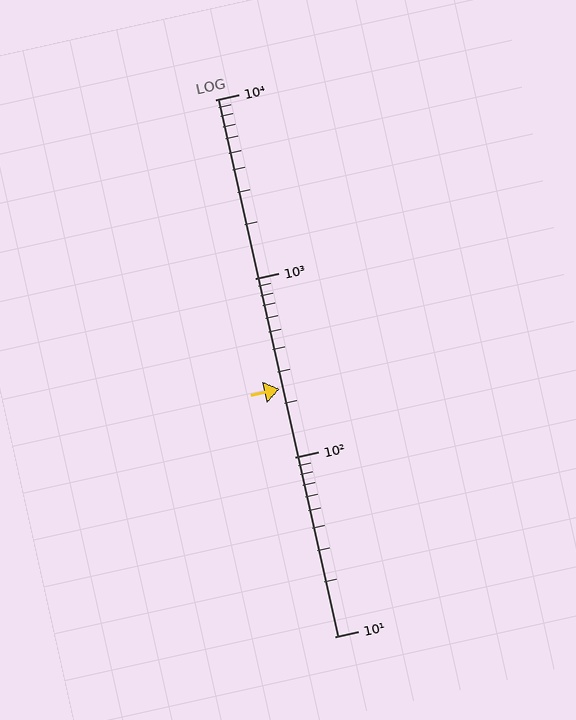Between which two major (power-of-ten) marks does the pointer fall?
The pointer is between 100 and 1000.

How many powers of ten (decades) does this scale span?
The scale spans 3 decades, from 10 to 10000.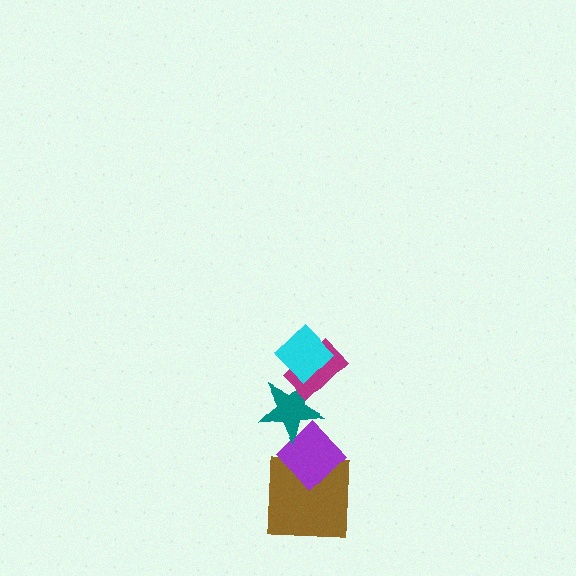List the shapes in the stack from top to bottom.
From top to bottom: the cyan diamond, the magenta rectangle, the teal star, the purple diamond, the brown square.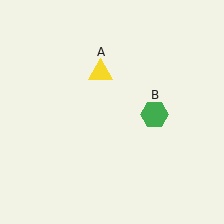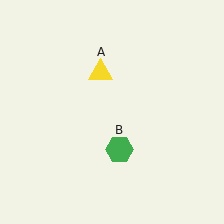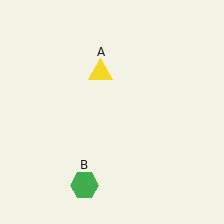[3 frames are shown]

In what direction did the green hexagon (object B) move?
The green hexagon (object B) moved down and to the left.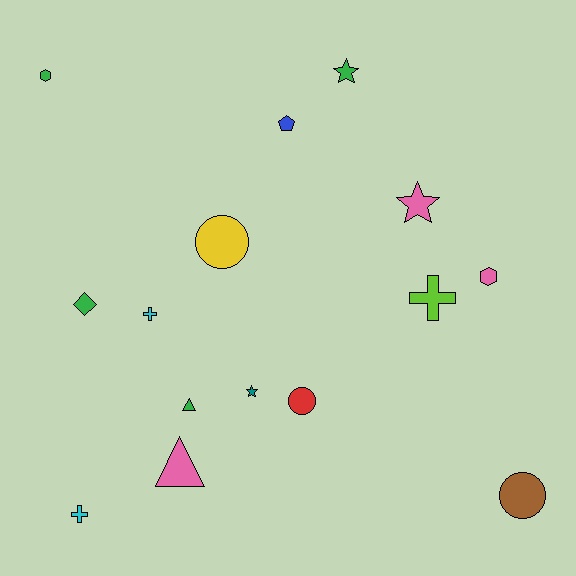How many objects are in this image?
There are 15 objects.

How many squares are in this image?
There are no squares.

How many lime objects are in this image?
There is 1 lime object.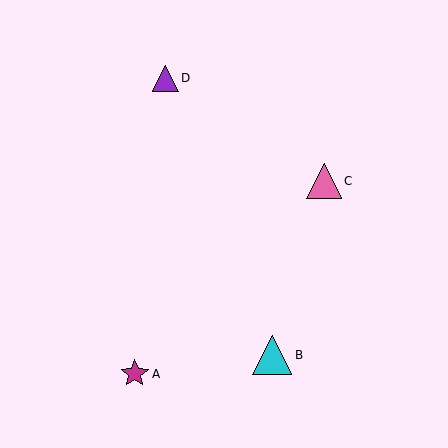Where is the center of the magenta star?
The center of the magenta star is at (135, 374).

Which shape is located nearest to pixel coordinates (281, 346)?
The cyan triangle (labeled B) at (272, 355) is nearest to that location.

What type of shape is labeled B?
Shape B is a cyan triangle.